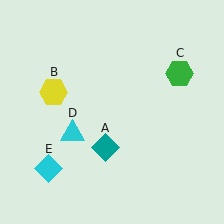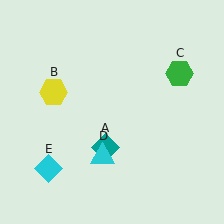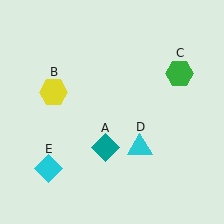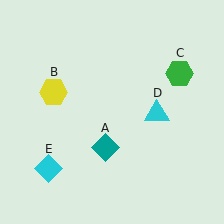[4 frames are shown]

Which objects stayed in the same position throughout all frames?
Teal diamond (object A) and yellow hexagon (object B) and green hexagon (object C) and cyan diamond (object E) remained stationary.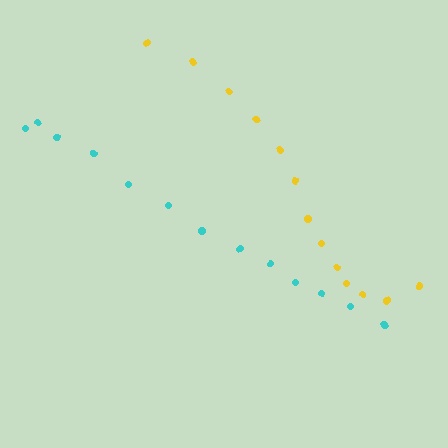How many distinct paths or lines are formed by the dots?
There are 2 distinct paths.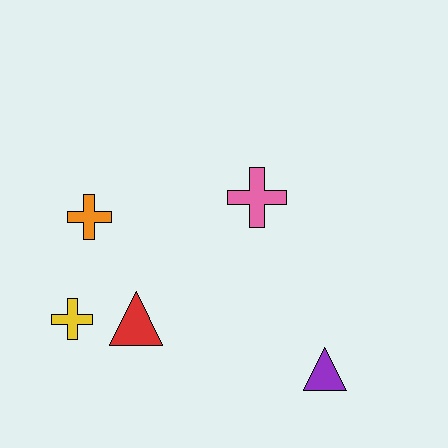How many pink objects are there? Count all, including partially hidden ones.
There is 1 pink object.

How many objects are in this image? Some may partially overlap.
There are 5 objects.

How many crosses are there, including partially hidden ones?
There are 3 crosses.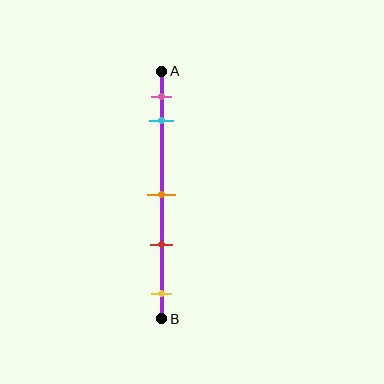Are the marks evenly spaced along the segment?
No, the marks are not evenly spaced.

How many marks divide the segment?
There are 5 marks dividing the segment.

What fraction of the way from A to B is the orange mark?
The orange mark is approximately 50% (0.5) of the way from A to B.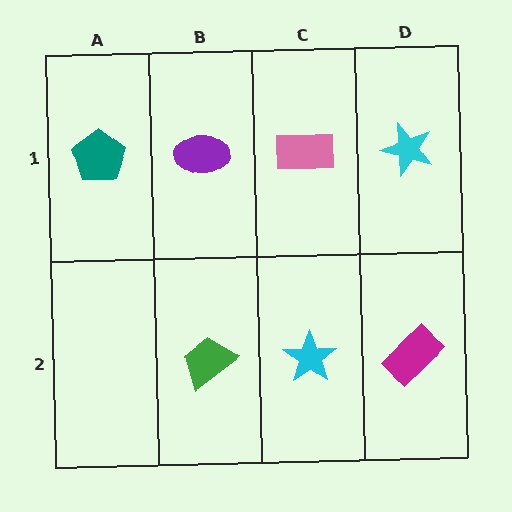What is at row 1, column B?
A purple ellipse.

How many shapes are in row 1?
4 shapes.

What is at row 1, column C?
A pink rectangle.